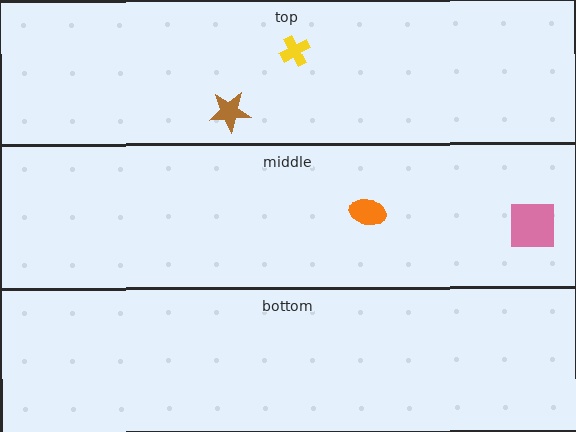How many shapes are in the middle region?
2.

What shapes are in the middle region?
The orange ellipse, the pink square.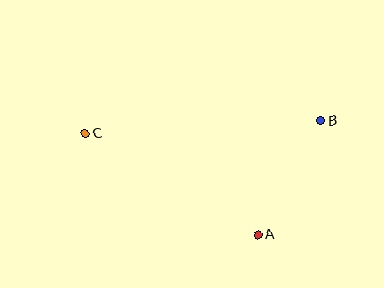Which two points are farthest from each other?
Points B and C are farthest from each other.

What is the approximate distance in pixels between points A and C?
The distance between A and C is approximately 200 pixels.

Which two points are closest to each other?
Points A and B are closest to each other.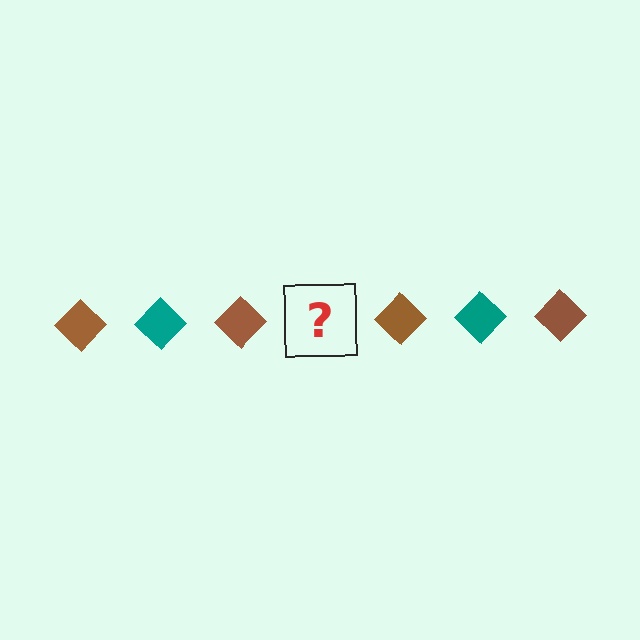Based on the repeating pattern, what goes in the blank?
The blank should be a teal diamond.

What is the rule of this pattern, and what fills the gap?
The rule is that the pattern cycles through brown, teal diamonds. The gap should be filled with a teal diamond.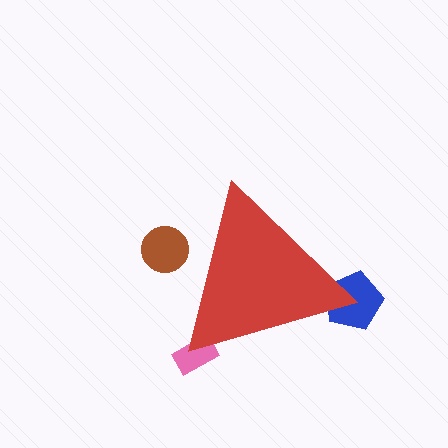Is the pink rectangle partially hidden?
Yes, the pink rectangle is partially hidden behind the red triangle.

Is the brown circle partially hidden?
Yes, the brown circle is partially hidden behind the red triangle.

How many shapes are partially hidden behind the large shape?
3 shapes are partially hidden.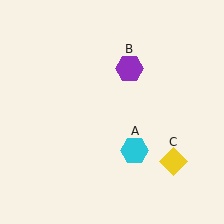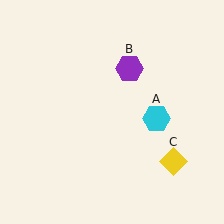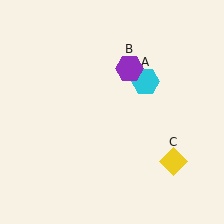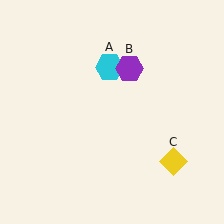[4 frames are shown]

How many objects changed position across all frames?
1 object changed position: cyan hexagon (object A).